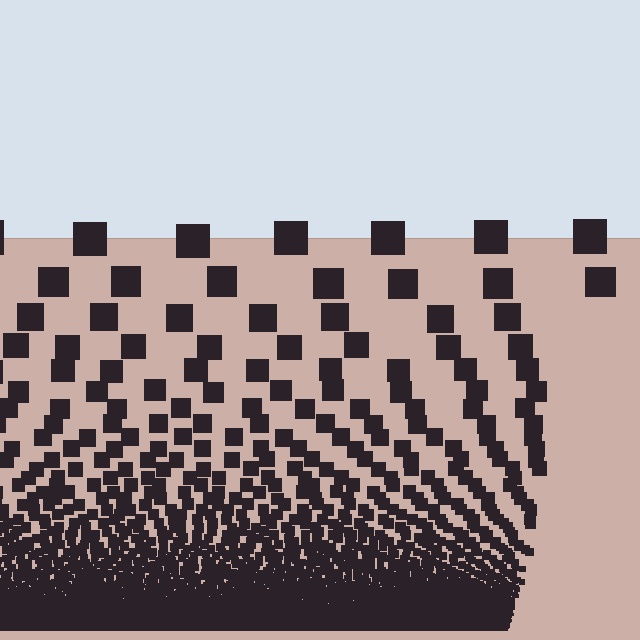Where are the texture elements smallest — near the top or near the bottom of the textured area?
Near the bottom.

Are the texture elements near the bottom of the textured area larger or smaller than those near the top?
Smaller. The gradient is inverted — elements near the bottom are smaller and denser.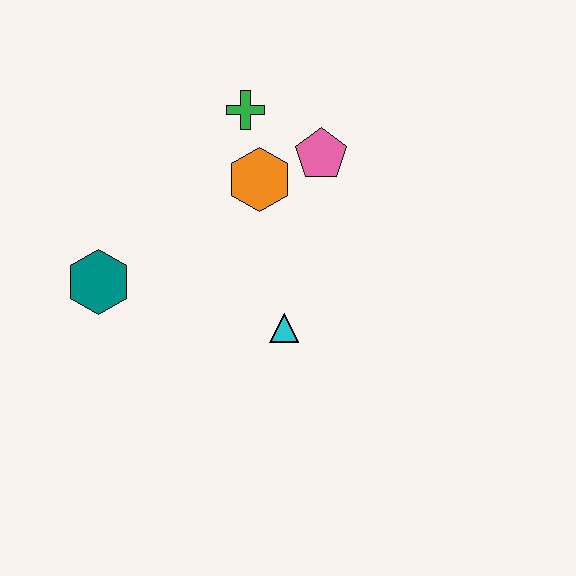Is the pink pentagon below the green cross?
Yes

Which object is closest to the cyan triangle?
The orange hexagon is closest to the cyan triangle.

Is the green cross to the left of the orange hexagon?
Yes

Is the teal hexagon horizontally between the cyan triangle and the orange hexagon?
No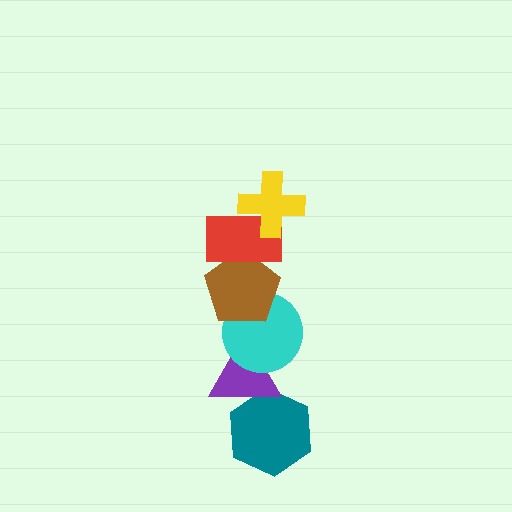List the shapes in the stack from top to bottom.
From top to bottom: the yellow cross, the red rectangle, the brown pentagon, the cyan circle, the purple triangle, the teal hexagon.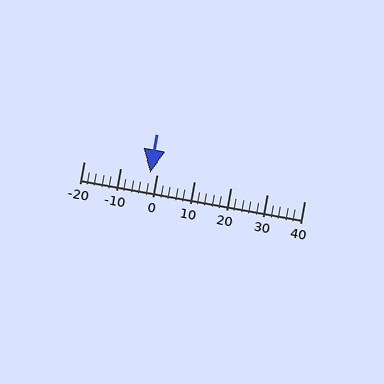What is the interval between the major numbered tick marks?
The major tick marks are spaced 10 units apart.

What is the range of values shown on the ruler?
The ruler shows values from -20 to 40.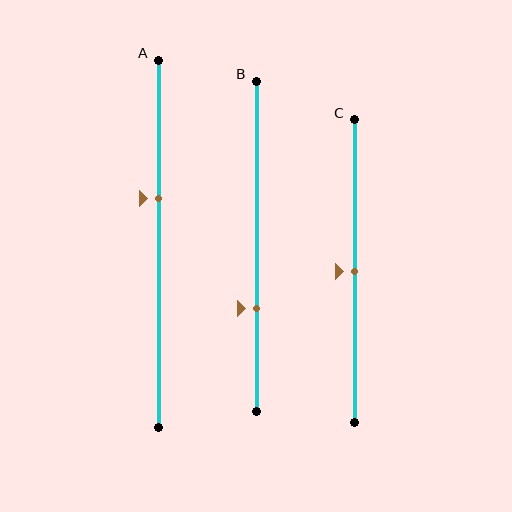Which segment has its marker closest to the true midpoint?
Segment C has its marker closest to the true midpoint.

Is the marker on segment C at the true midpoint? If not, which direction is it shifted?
Yes, the marker on segment C is at the true midpoint.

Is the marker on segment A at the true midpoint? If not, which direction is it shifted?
No, the marker on segment A is shifted upward by about 12% of the segment length.